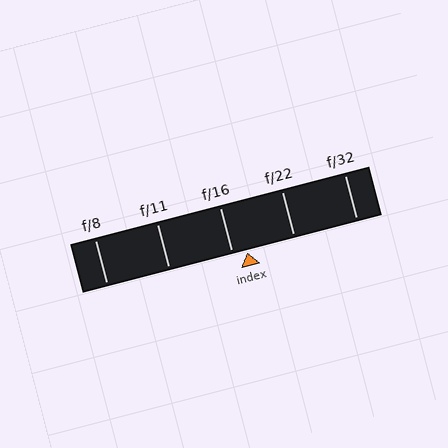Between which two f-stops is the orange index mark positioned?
The index mark is between f/16 and f/22.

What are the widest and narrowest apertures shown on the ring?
The widest aperture shown is f/8 and the narrowest is f/32.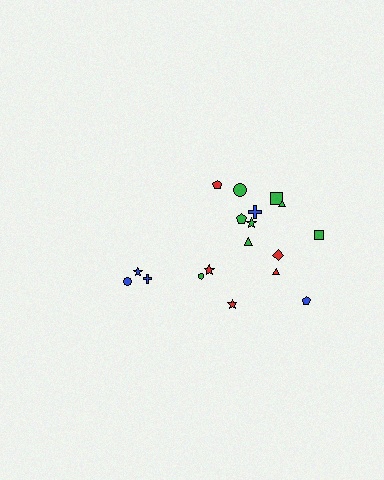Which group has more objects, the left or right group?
The right group.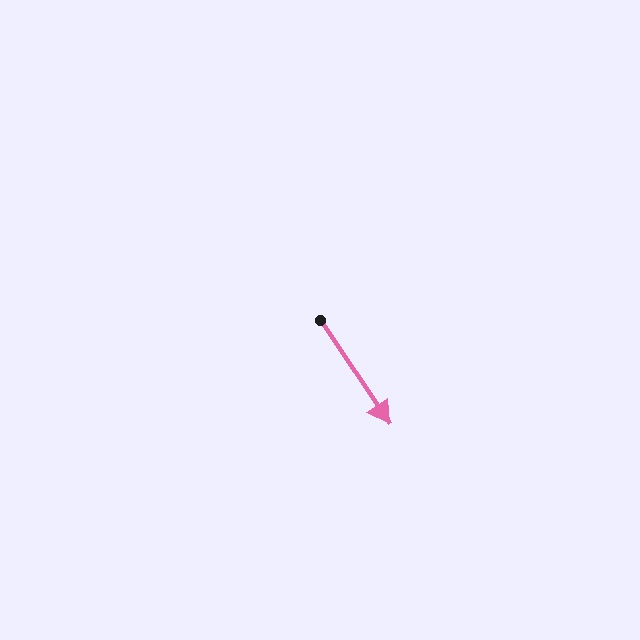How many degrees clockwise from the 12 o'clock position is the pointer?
Approximately 146 degrees.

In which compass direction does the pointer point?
Southeast.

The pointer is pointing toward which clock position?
Roughly 5 o'clock.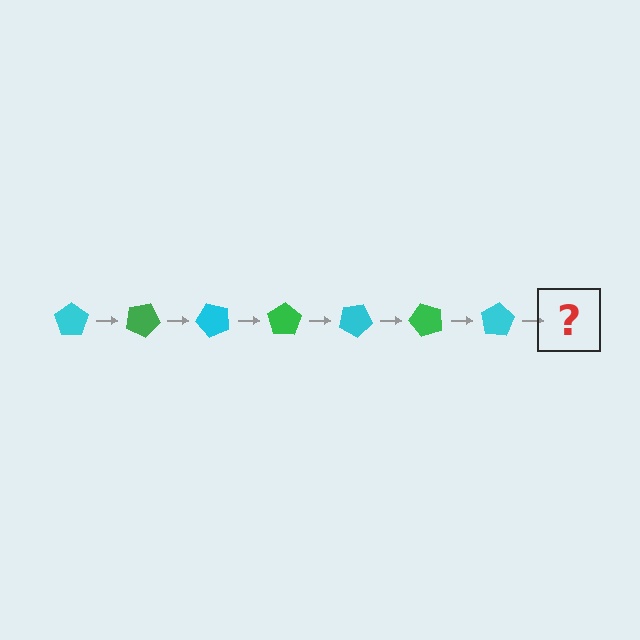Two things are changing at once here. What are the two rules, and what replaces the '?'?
The two rules are that it rotates 25 degrees each step and the color cycles through cyan and green. The '?' should be a green pentagon, rotated 175 degrees from the start.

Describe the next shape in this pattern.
It should be a green pentagon, rotated 175 degrees from the start.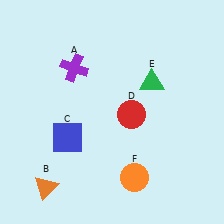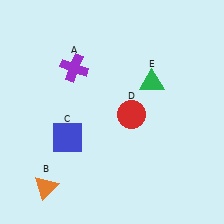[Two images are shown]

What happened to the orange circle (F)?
The orange circle (F) was removed in Image 2. It was in the bottom-right area of Image 1.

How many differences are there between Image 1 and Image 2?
There is 1 difference between the two images.